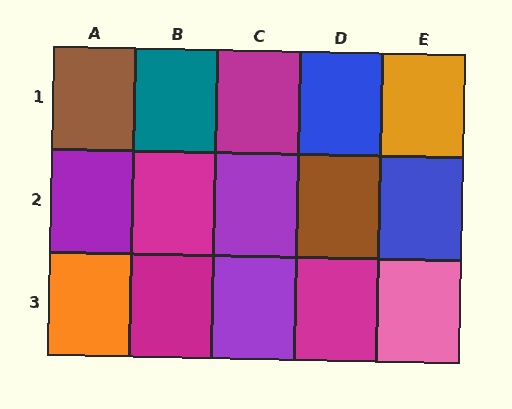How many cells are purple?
3 cells are purple.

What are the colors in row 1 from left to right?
Brown, teal, magenta, blue, orange.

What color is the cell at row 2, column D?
Brown.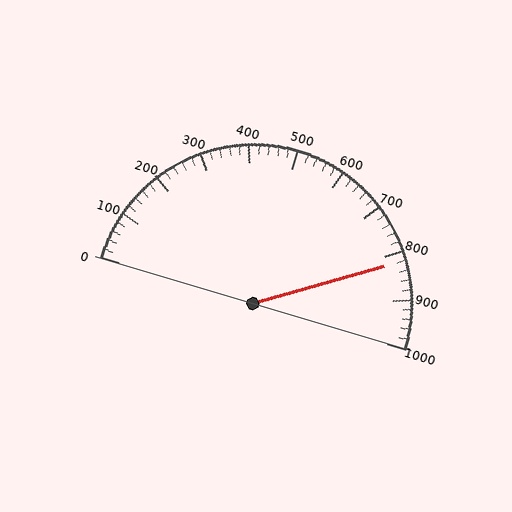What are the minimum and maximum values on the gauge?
The gauge ranges from 0 to 1000.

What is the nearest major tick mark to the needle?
The nearest major tick mark is 800.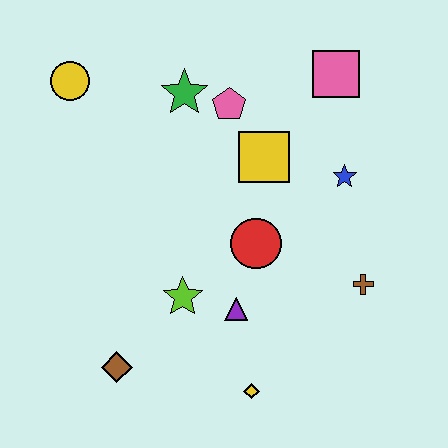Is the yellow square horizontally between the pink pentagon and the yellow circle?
No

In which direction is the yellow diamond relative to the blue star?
The yellow diamond is below the blue star.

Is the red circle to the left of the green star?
No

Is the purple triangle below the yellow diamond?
No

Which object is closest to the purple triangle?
The lime star is closest to the purple triangle.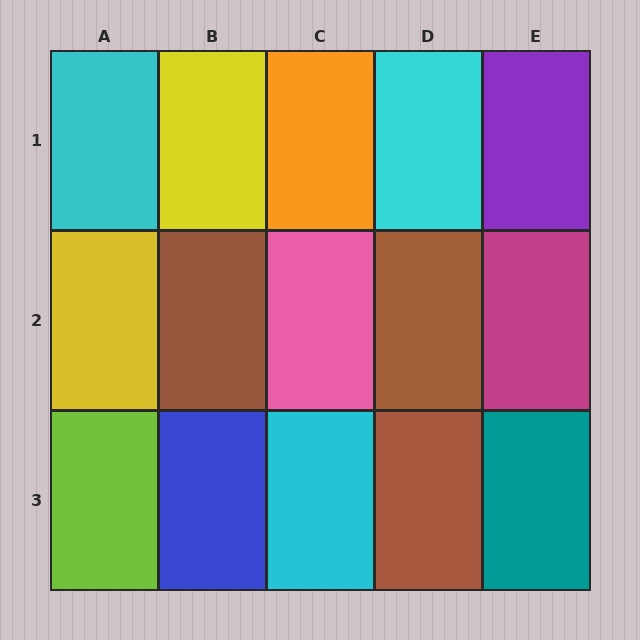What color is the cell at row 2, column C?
Pink.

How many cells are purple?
1 cell is purple.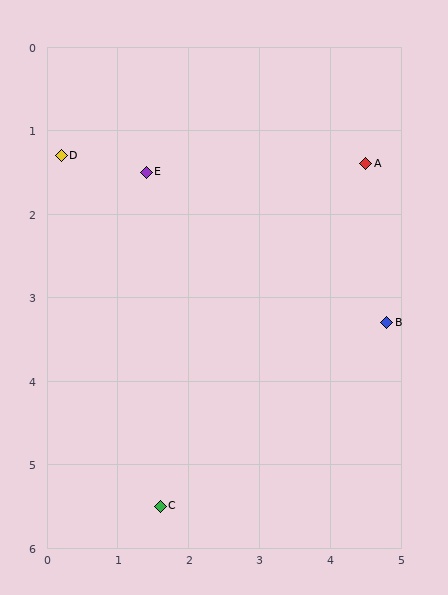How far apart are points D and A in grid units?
Points D and A are about 4.3 grid units apart.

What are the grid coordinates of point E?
Point E is at approximately (1.4, 1.5).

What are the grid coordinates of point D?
Point D is at approximately (0.2, 1.3).